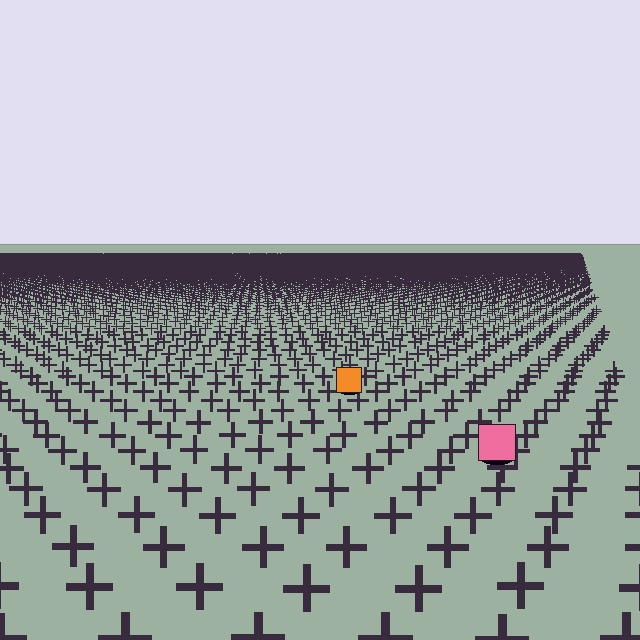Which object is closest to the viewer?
The pink square is closest. The texture marks near it are larger and more spread out.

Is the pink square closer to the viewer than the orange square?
Yes. The pink square is closer — you can tell from the texture gradient: the ground texture is coarser near it.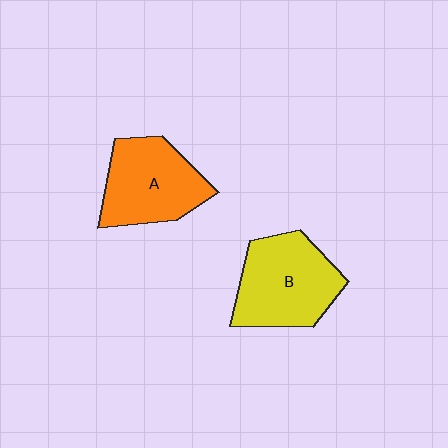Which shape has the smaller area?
Shape A (orange).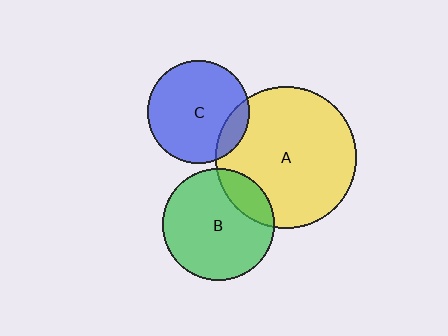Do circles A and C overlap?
Yes.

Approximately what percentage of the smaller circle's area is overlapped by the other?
Approximately 15%.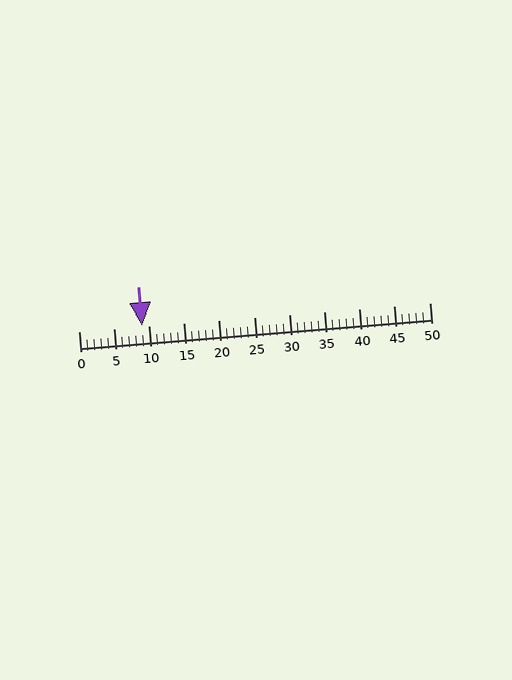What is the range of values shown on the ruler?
The ruler shows values from 0 to 50.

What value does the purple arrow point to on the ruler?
The purple arrow points to approximately 9.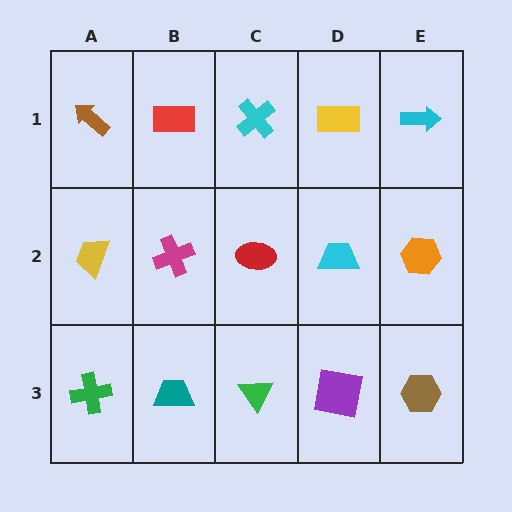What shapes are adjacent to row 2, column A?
A brown arrow (row 1, column A), a green cross (row 3, column A), a magenta cross (row 2, column B).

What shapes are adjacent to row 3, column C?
A red ellipse (row 2, column C), a teal trapezoid (row 3, column B), a purple square (row 3, column D).